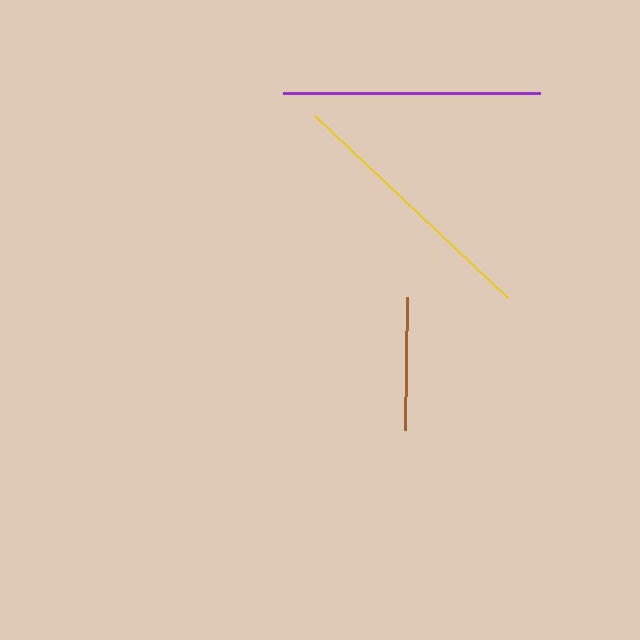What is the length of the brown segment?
The brown segment is approximately 133 pixels long.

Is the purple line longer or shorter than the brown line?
The purple line is longer than the brown line.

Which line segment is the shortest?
The brown line is the shortest at approximately 133 pixels.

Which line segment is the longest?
The yellow line is the longest at approximately 266 pixels.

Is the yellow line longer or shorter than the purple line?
The yellow line is longer than the purple line.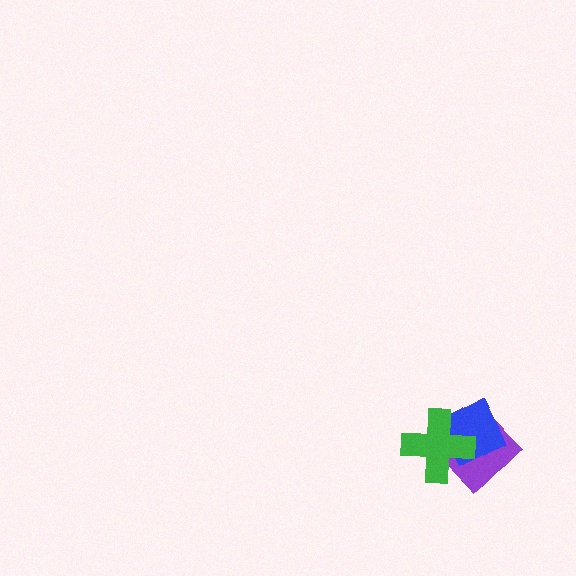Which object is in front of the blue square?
The green cross is in front of the blue square.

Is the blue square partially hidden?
Yes, it is partially covered by another shape.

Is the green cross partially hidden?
No, no other shape covers it.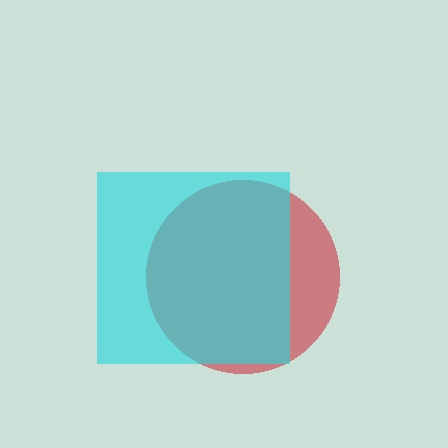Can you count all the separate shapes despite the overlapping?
Yes, there are 2 separate shapes.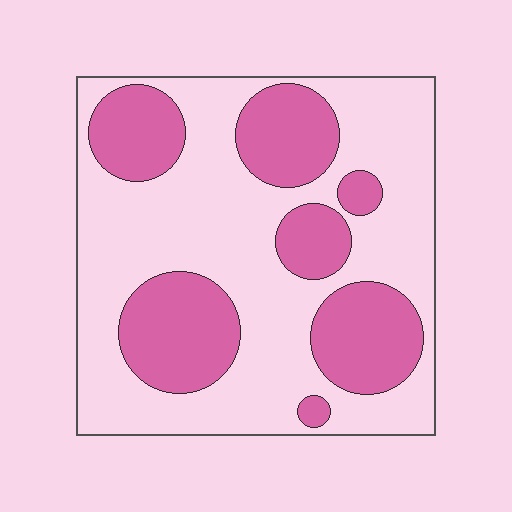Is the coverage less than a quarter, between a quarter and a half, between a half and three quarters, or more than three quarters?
Between a quarter and a half.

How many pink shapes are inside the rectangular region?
7.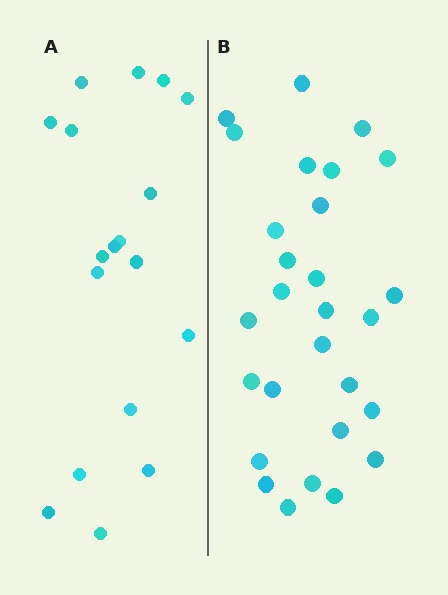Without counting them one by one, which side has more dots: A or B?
Region B (the right region) has more dots.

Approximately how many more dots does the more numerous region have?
Region B has roughly 10 or so more dots than region A.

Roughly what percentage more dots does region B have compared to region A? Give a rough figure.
About 55% more.